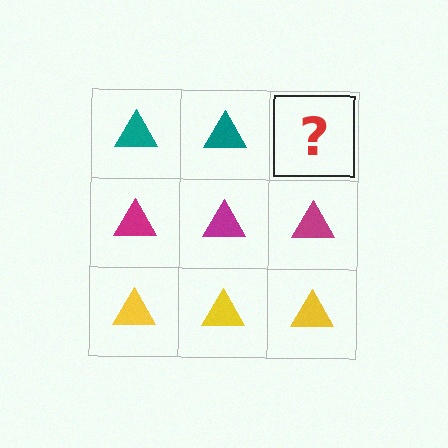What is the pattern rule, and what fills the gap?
The rule is that each row has a consistent color. The gap should be filled with a teal triangle.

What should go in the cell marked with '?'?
The missing cell should contain a teal triangle.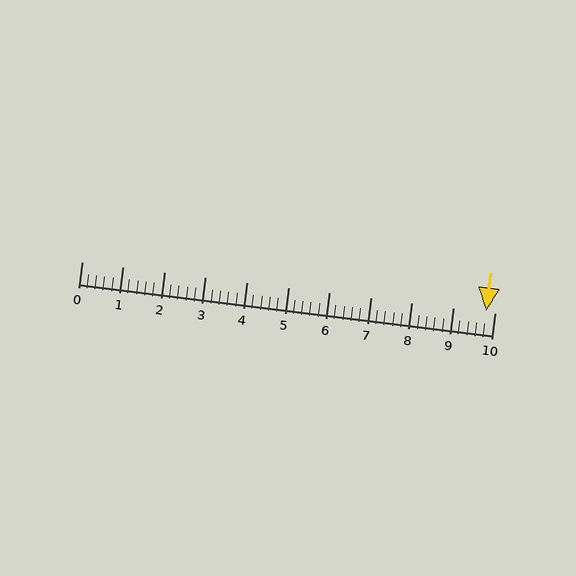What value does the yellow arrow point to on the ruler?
The yellow arrow points to approximately 9.8.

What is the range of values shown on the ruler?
The ruler shows values from 0 to 10.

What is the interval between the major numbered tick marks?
The major tick marks are spaced 1 units apart.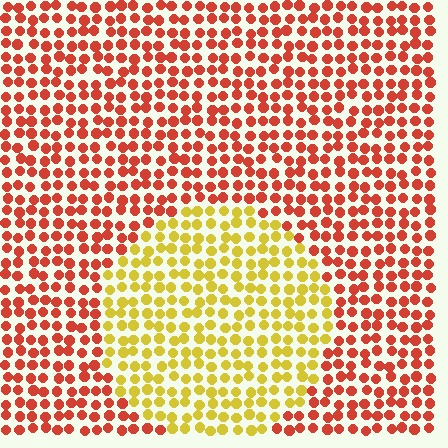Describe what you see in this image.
The image is filled with small red elements in a uniform arrangement. A circle-shaped region is visible where the elements are tinted to a slightly different hue, forming a subtle color boundary.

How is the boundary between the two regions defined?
The boundary is defined purely by a slight shift in hue (about 50 degrees). Spacing, size, and orientation are identical on both sides.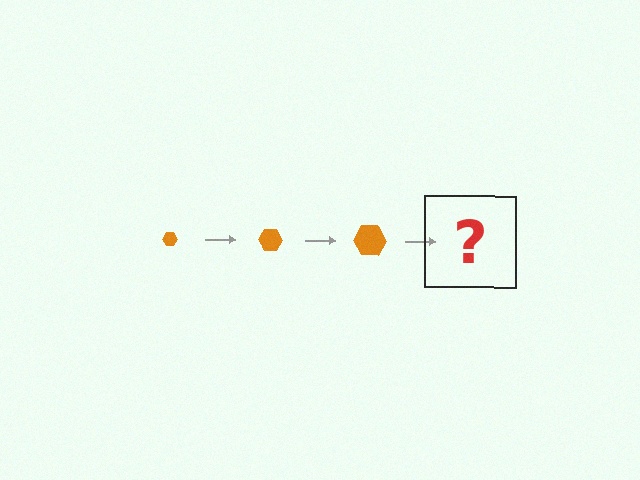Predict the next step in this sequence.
The next step is an orange hexagon, larger than the previous one.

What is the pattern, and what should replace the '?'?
The pattern is that the hexagon gets progressively larger each step. The '?' should be an orange hexagon, larger than the previous one.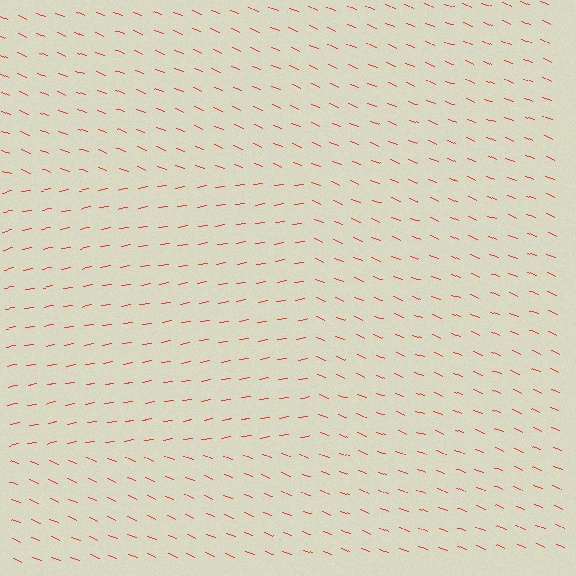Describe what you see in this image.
The image is filled with small red line segments. A rectangle region in the image has lines oriented differently from the surrounding lines, creating a visible texture boundary.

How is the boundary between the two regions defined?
The boundary is defined purely by a change in line orientation (approximately 32 degrees difference). All lines are the same color and thickness.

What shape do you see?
I see a rectangle.